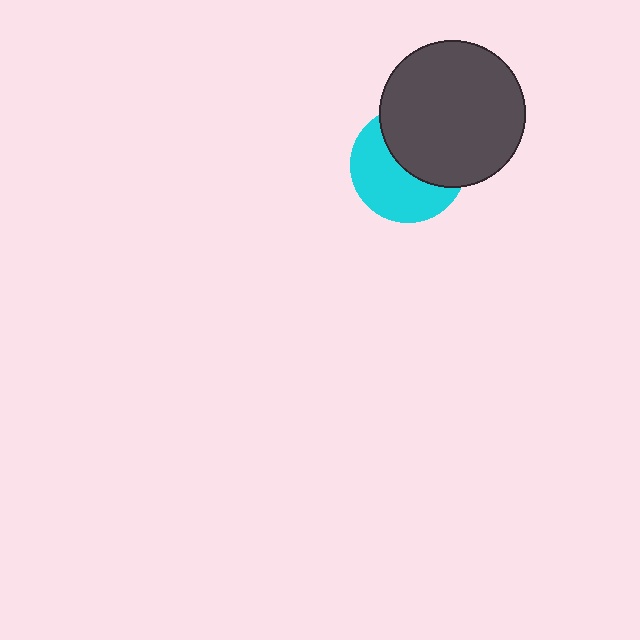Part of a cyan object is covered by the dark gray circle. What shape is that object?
It is a circle.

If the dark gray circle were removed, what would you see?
You would see the complete cyan circle.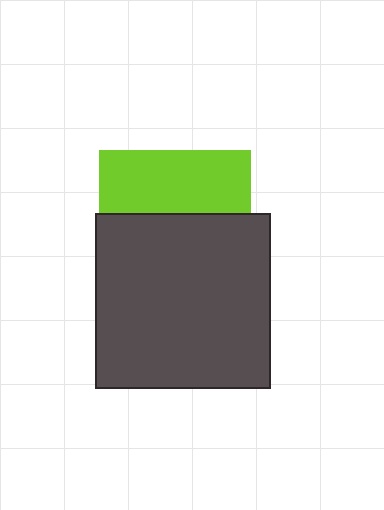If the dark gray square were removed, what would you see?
You would see the complete lime square.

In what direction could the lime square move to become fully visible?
The lime square could move up. That would shift it out from behind the dark gray square entirely.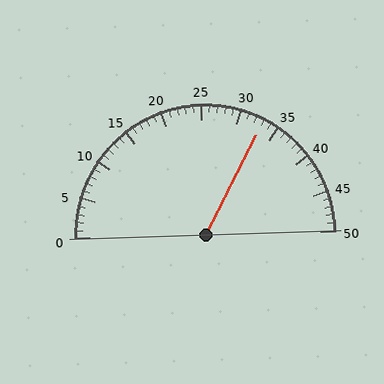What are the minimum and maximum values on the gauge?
The gauge ranges from 0 to 50.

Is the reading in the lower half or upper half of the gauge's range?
The reading is in the upper half of the range (0 to 50).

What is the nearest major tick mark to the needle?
The nearest major tick mark is 35.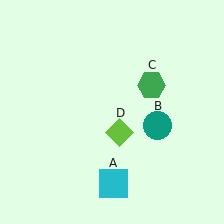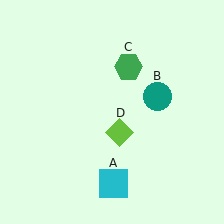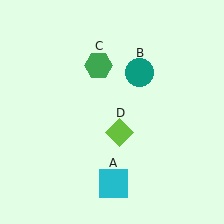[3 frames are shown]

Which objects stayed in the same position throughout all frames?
Cyan square (object A) and lime diamond (object D) remained stationary.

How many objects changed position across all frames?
2 objects changed position: teal circle (object B), green hexagon (object C).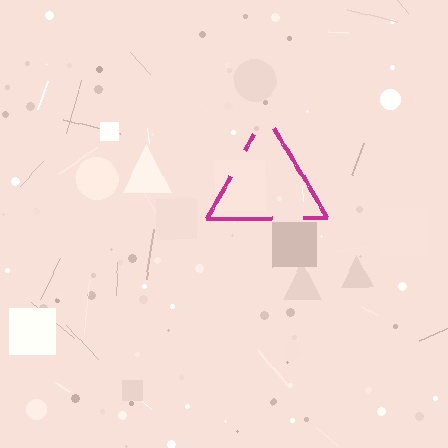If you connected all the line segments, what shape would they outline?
They would outline a triangle.